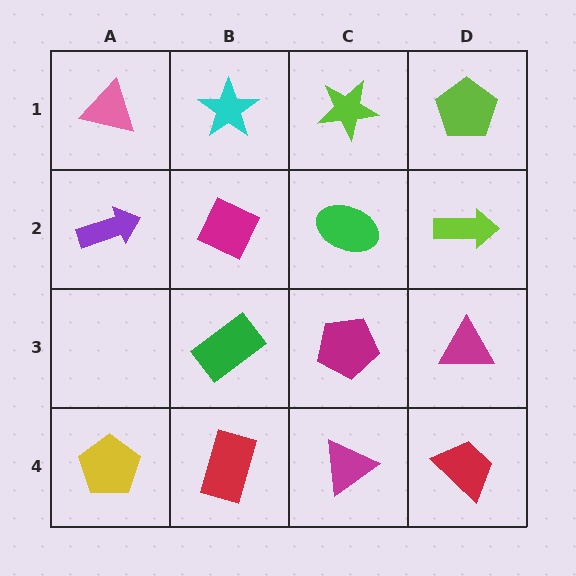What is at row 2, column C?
A green ellipse.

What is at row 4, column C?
A magenta triangle.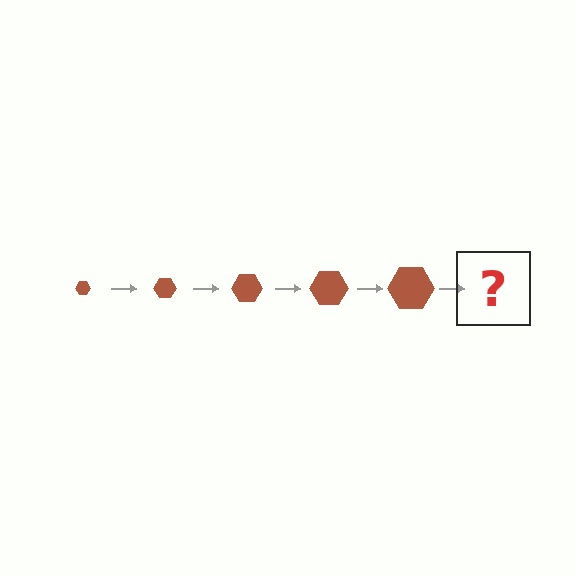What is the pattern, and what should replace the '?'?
The pattern is that the hexagon gets progressively larger each step. The '?' should be a brown hexagon, larger than the previous one.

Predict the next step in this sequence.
The next step is a brown hexagon, larger than the previous one.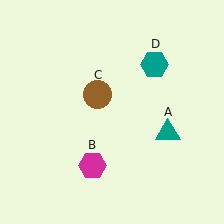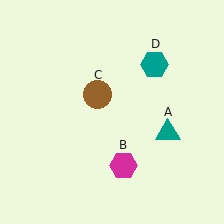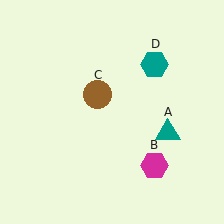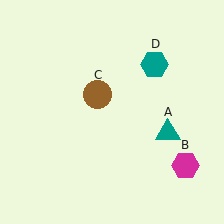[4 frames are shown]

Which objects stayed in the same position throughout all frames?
Teal triangle (object A) and brown circle (object C) and teal hexagon (object D) remained stationary.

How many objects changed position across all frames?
1 object changed position: magenta hexagon (object B).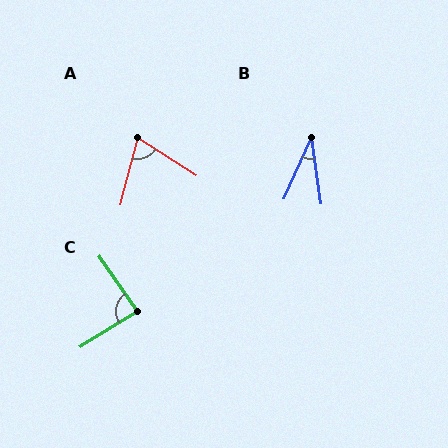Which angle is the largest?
C, at approximately 87 degrees.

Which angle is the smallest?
B, at approximately 32 degrees.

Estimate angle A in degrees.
Approximately 72 degrees.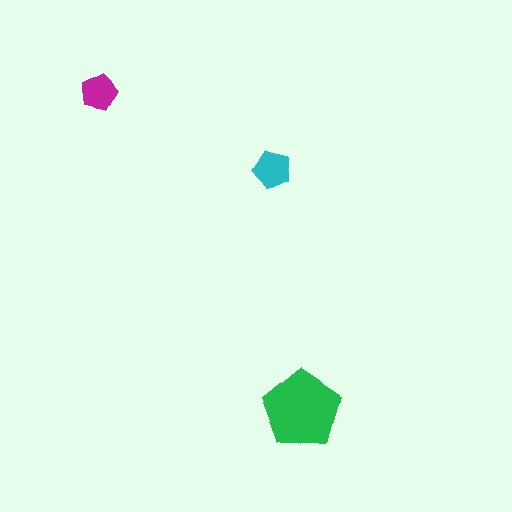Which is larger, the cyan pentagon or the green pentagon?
The green one.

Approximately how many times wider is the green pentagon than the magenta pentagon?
About 2 times wider.